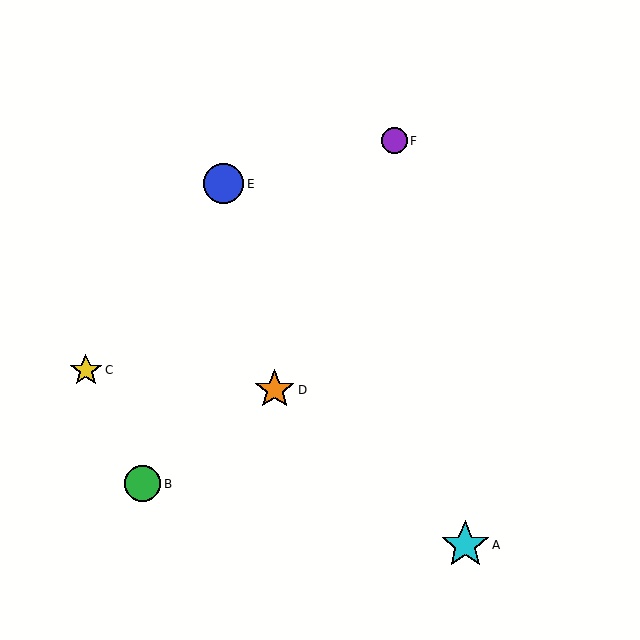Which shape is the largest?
The cyan star (labeled A) is the largest.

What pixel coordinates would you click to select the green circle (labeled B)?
Click at (143, 484) to select the green circle B.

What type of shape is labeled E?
Shape E is a blue circle.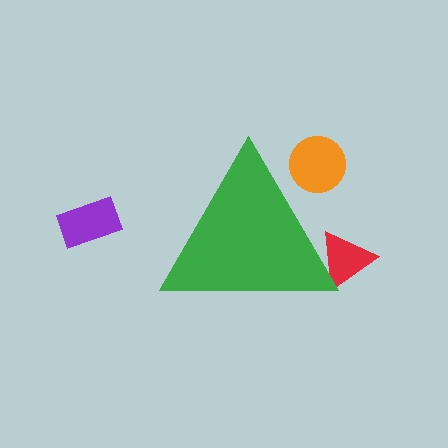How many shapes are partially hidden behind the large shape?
2 shapes are partially hidden.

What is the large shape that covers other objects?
A green triangle.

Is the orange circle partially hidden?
Yes, the orange circle is partially hidden behind the green triangle.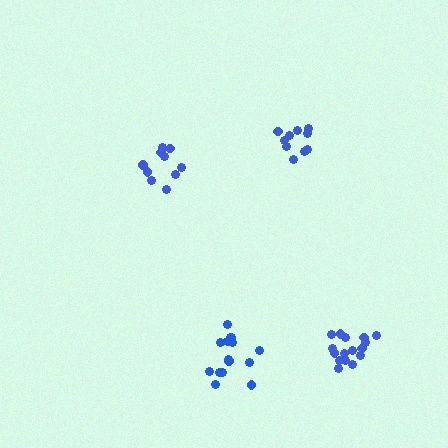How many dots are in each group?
Group 1: 10 dots, Group 2: 10 dots, Group 3: 16 dots, Group 4: 15 dots (51 total).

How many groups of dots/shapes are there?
There are 4 groups.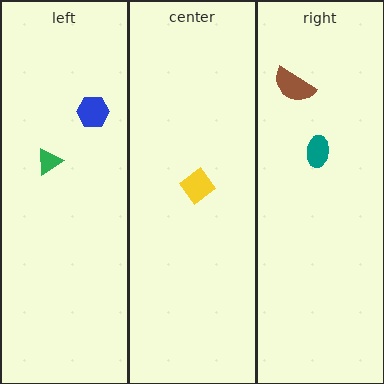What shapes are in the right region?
The teal ellipse, the brown semicircle.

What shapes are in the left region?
The green triangle, the blue hexagon.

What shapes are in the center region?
The yellow diamond.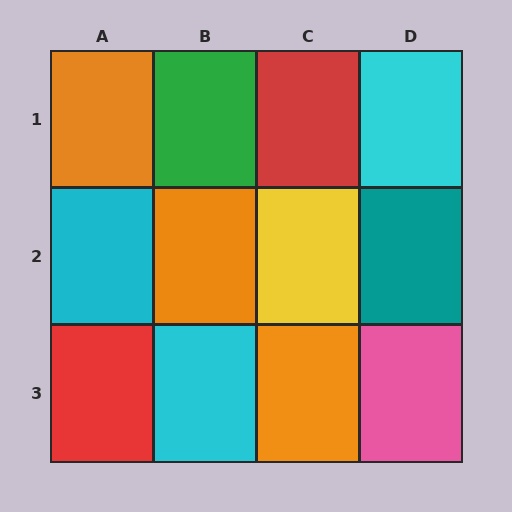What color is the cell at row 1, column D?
Cyan.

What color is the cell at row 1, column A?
Orange.